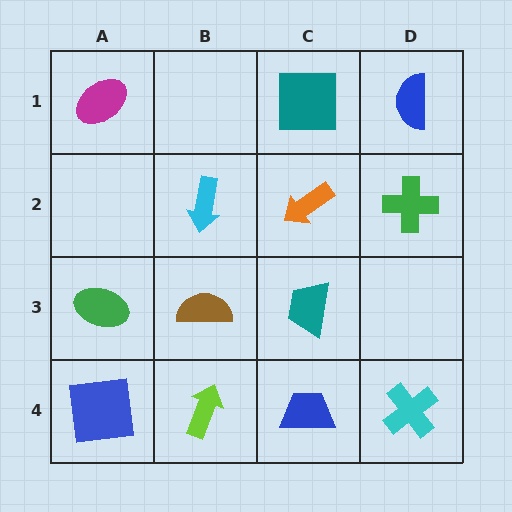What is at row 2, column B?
A cyan arrow.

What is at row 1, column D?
A blue semicircle.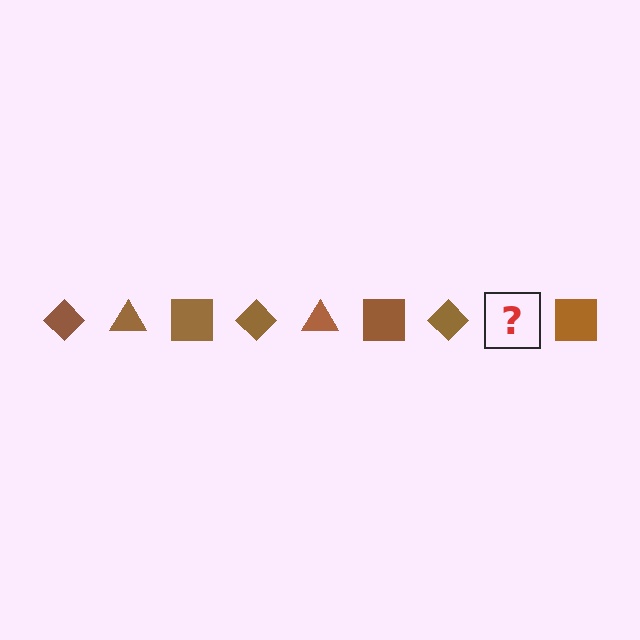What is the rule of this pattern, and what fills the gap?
The rule is that the pattern cycles through diamond, triangle, square shapes in brown. The gap should be filled with a brown triangle.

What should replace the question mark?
The question mark should be replaced with a brown triangle.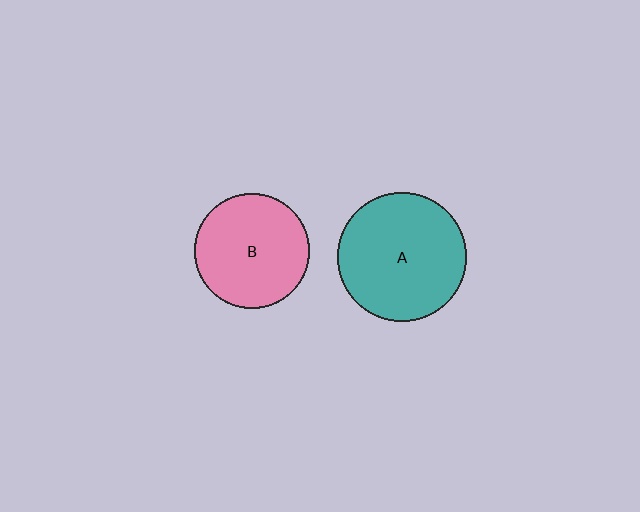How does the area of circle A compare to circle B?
Approximately 1.2 times.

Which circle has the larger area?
Circle A (teal).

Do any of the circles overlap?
No, none of the circles overlap.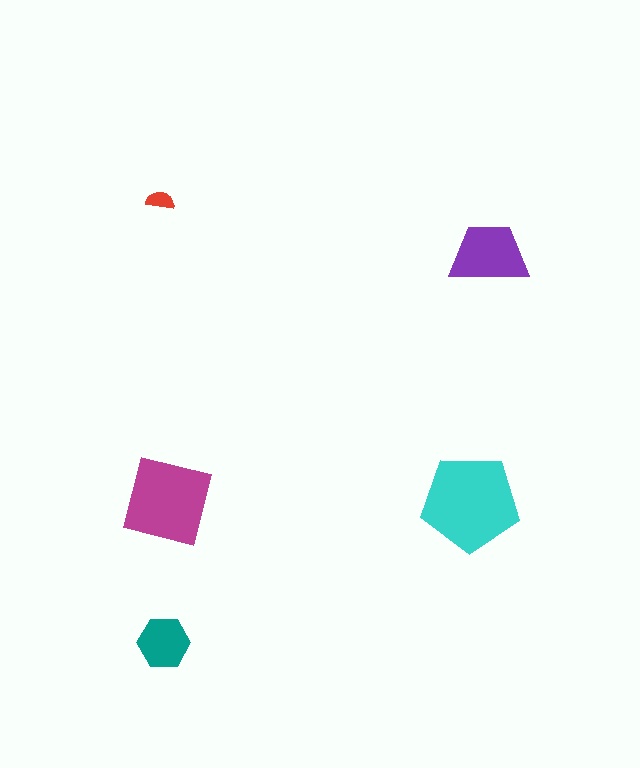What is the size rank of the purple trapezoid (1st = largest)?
3rd.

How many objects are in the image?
There are 5 objects in the image.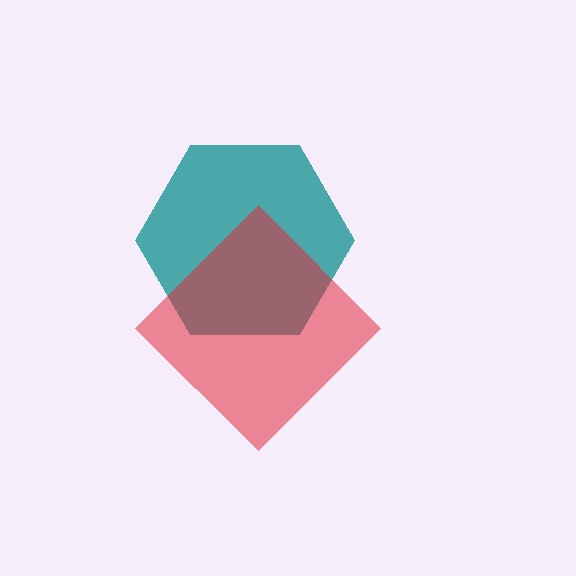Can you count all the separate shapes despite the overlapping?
Yes, there are 2 separate shapes.